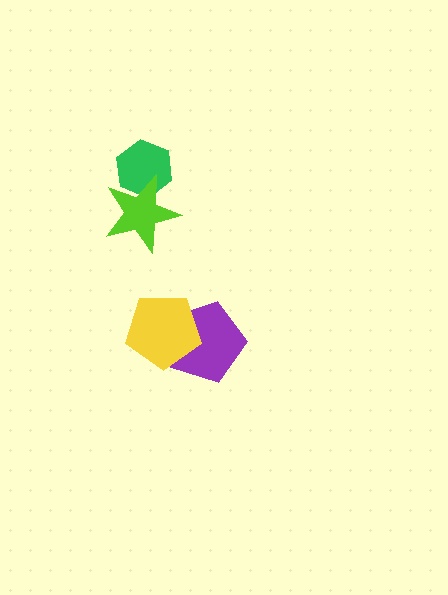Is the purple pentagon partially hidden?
Yes, it is partially covered by another shape.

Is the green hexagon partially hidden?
Yes, it is partially covered by another shape.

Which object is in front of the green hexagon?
The lime star is in front of the green hexagon.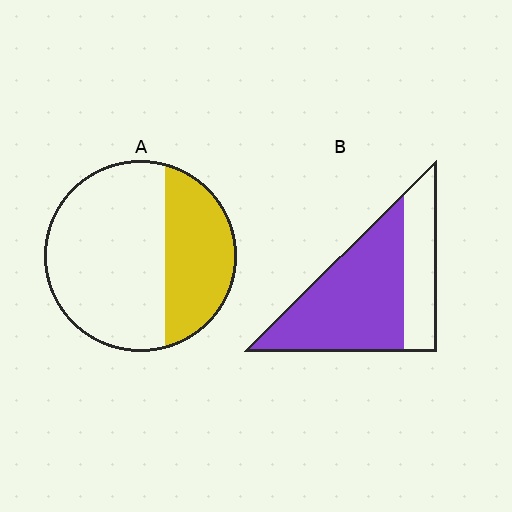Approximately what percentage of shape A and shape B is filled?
A is approximately 35% and B is approximately 70%.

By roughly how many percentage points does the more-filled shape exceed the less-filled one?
By roughly 35 percentage points (B over A).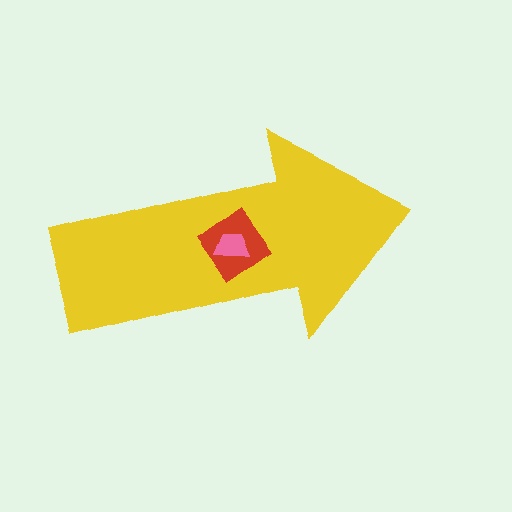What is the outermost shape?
The yellow arrow.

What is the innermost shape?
The pink trapezoid.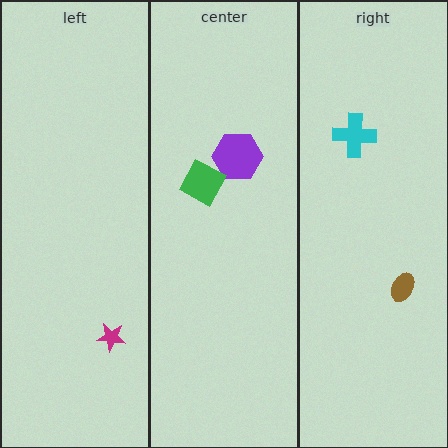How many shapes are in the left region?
1.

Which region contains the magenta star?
The left region.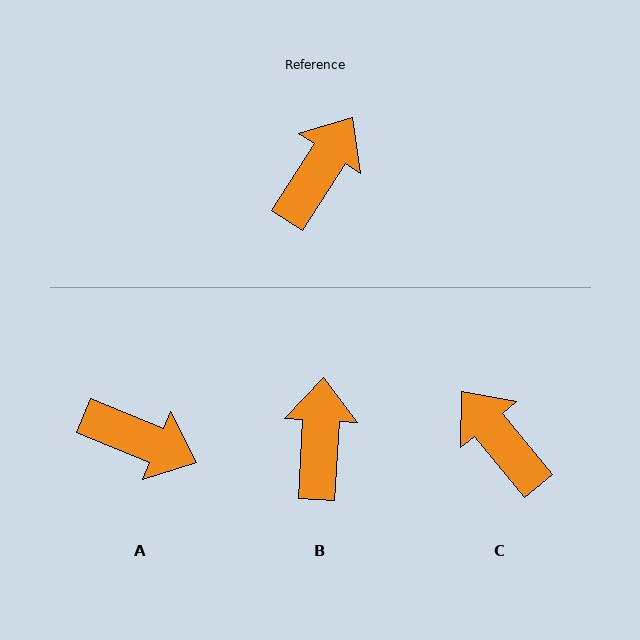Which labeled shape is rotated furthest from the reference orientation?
A, about 80 degrees away.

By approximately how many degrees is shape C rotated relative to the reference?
Approximately 72 degrees counter-clockwise.